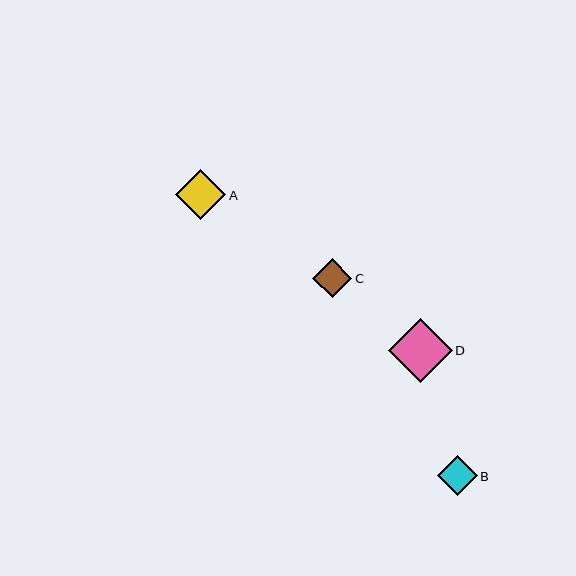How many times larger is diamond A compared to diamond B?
Diamond A is approximately 1.3 times the size of diamond B.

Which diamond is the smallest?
Diamond C is the smallest with a size of approximately 39 pixels.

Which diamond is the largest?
Diamond D is the largest with a size of approximately 63 pixels.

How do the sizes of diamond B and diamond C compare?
Diamond B and diamond C are approximately the same size.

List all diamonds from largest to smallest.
From largest to smallest: D, A, B, C.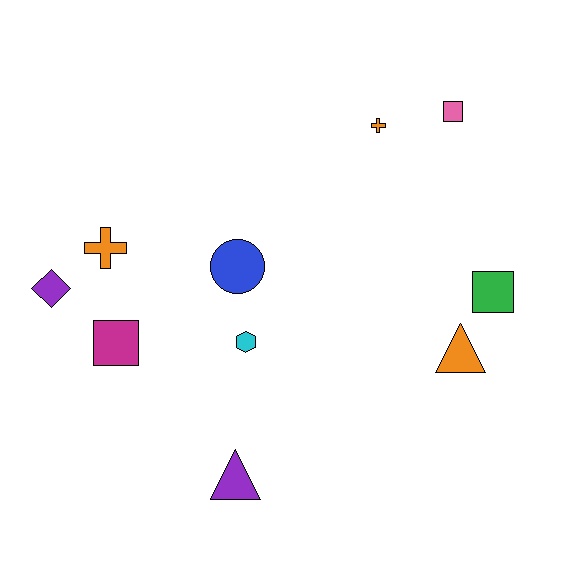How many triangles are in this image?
There are 2 triangles.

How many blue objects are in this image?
There is 1 blue object.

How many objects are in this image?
There are 10 objects.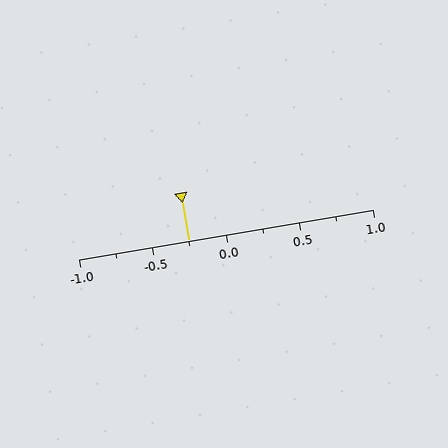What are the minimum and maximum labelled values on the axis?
The axis runs from -1.0 to 1.0.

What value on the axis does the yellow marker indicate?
The marker indicates approximately -0.25.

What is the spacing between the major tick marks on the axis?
The major ticks are spaced 0.5 apart.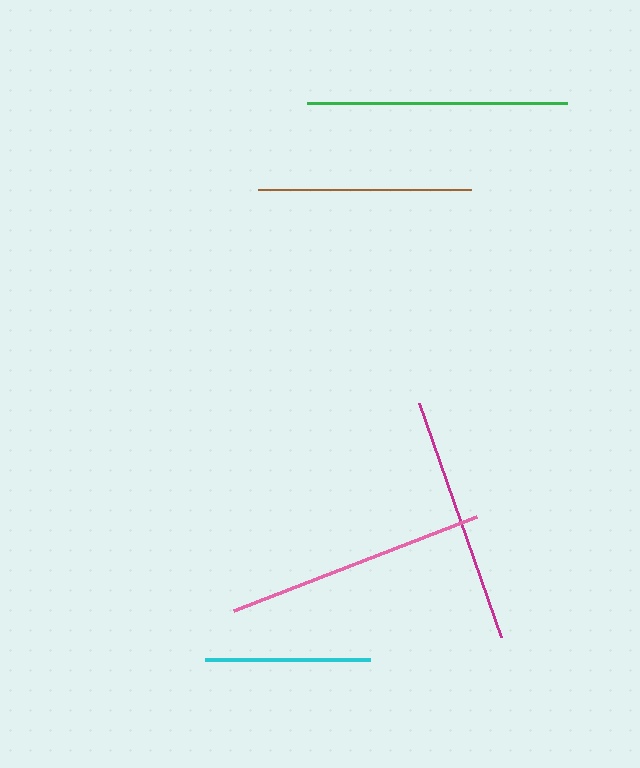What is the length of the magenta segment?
The magenta segment is approximately 248 pixels long.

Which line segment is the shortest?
The cyan line is the shortest at approximately 164 pixels.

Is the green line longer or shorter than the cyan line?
The green line is longer than the cyan line.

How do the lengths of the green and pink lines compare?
The green and pink lines are approximately the same length.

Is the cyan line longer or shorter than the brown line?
The brown line is longer than the cyan line.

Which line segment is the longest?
The green line is the longest at approximately 260 pixels.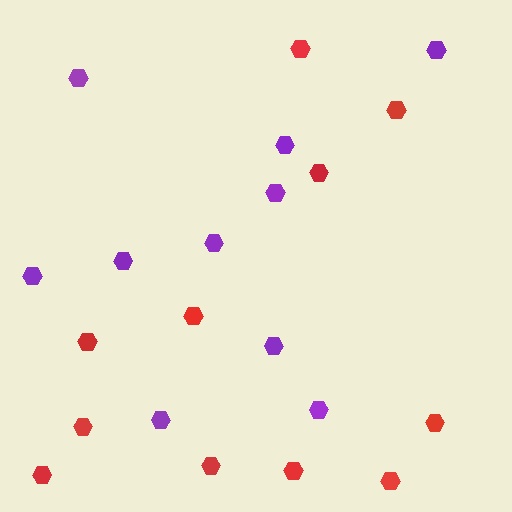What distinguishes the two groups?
There are 2 groups: one group of red hexagons (11) and one group of purple hexagons (10).